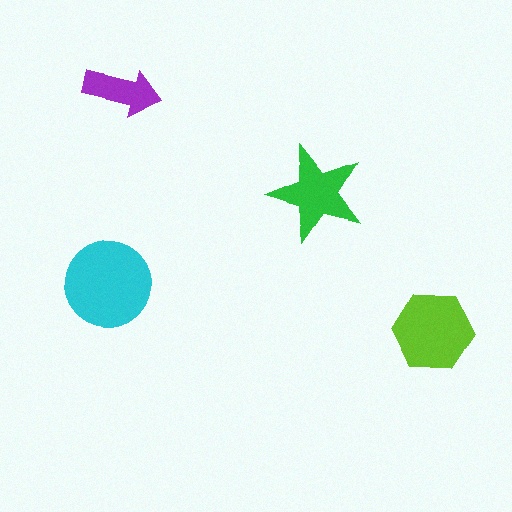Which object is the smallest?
The purple arrow.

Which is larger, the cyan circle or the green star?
The cyan circle.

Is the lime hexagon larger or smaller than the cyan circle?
Smaller.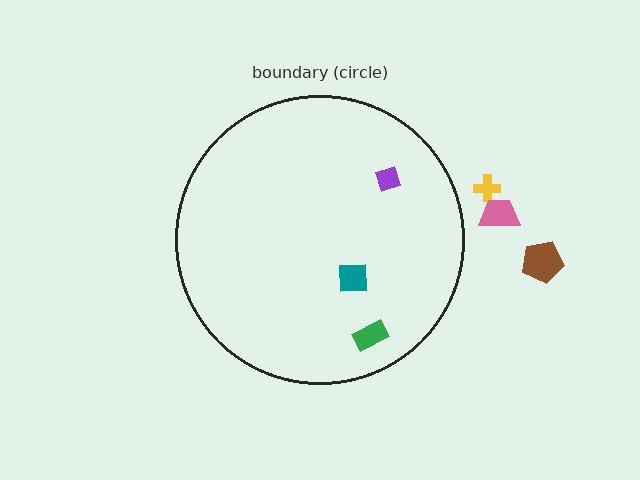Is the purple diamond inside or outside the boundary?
Inside.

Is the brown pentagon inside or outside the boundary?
Outside.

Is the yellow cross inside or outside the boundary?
Outside.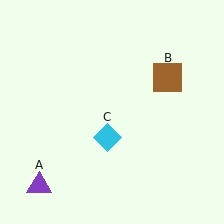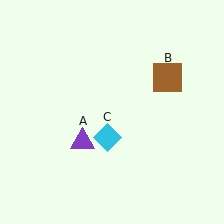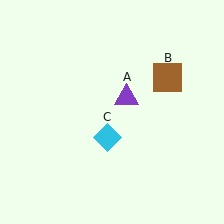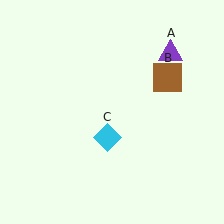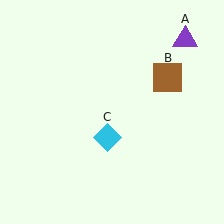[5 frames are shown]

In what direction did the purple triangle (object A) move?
The purple triangle (object A) moved up and to the right.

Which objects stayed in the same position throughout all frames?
Brown square (object B) and cyan diamond (object C) remained stationary.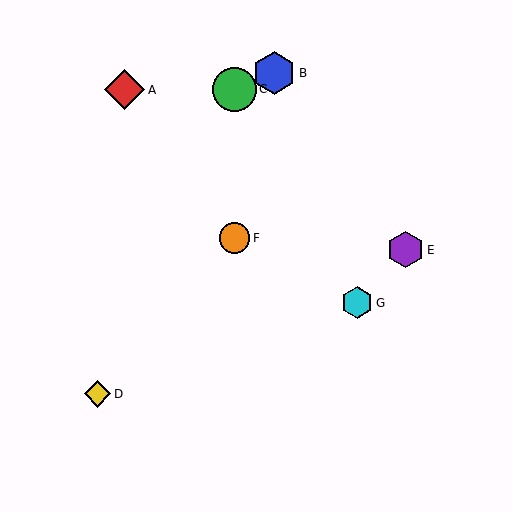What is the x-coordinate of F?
Object F is at x≈235.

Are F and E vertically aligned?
No, F is at x≈235 and E is at x≈405.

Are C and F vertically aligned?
Yes, both are at x≈235.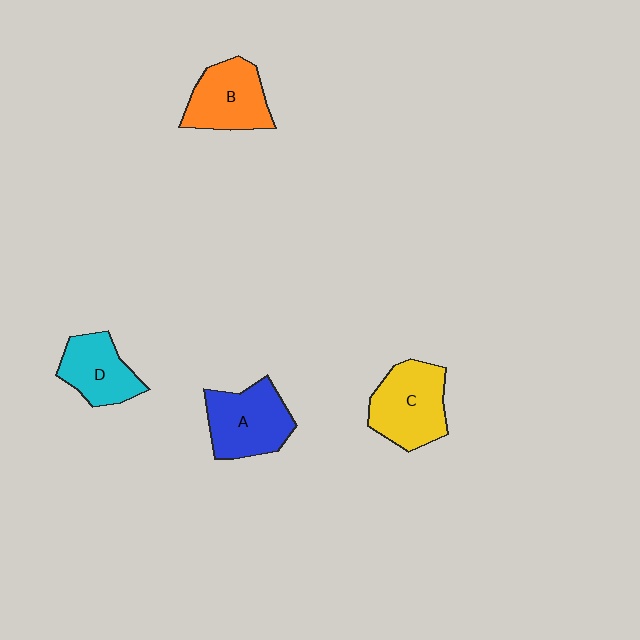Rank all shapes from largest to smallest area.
From largest to smallest: C (yellow), A (blue), B (orange), D (cyan).